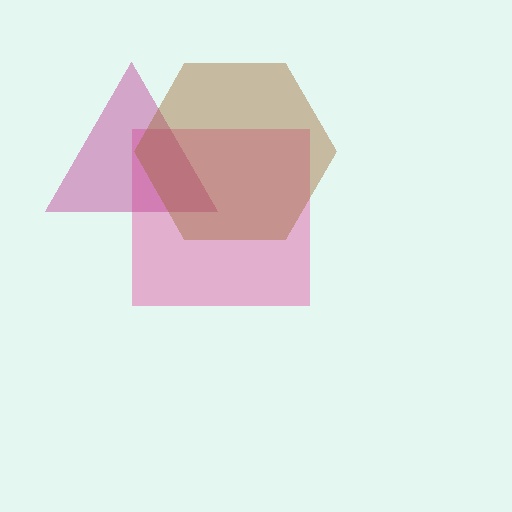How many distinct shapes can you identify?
There are 3 distinct shapes: a pink square, a magenta triangle, a brown hexagon.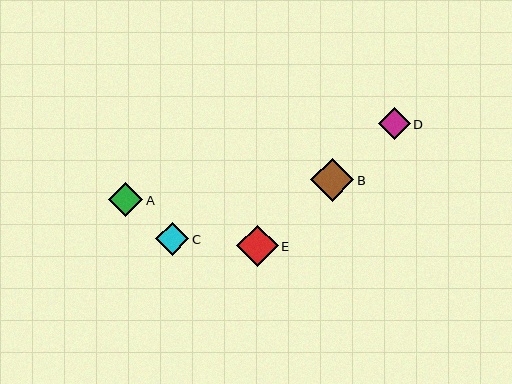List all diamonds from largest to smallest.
From largest to smallest: B, E, A, C, D.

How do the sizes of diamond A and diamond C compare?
Diamond A and diamond C are approximately the same size.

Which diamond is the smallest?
Diamond D is the smallest with a size of approximately 32 pixels.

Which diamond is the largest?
Diamond B is the largest with a size of approximately 43 pixels.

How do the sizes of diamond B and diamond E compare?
Diamond B and diamond E are approximately the same size.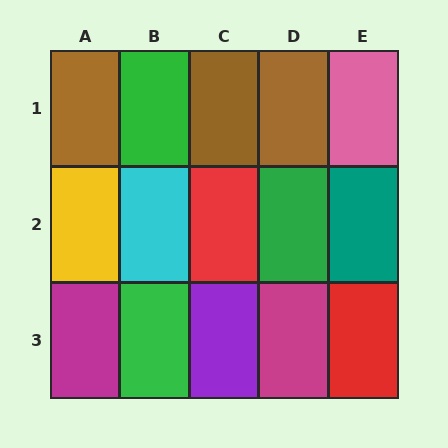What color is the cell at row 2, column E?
Teal.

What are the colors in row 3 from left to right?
Magenta, green, purple, magenta, red.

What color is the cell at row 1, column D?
Brown.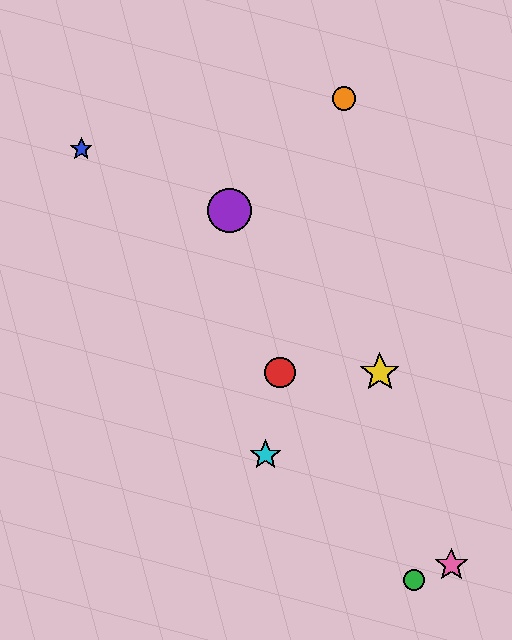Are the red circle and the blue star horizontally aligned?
No, the red circle is at y≈372 and the blue star is at y≈149.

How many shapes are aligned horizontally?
2 shapes (the red circle, the yellow star) are aligned horizontally.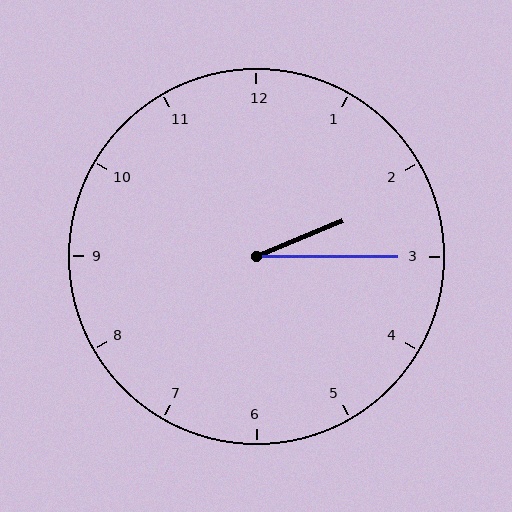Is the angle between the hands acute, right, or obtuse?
It is acute.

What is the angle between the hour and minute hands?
Approximately 22 degrees.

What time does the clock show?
2:15.